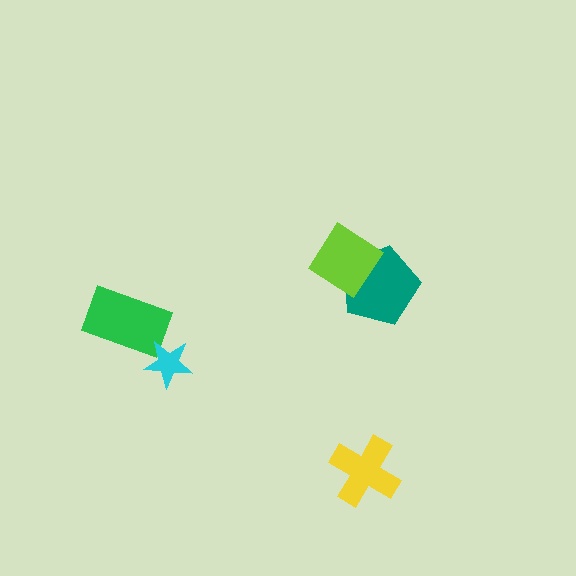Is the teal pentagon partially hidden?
Yes, it is partially covered by another shape.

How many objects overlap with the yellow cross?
0 objects overlap with the yellow cross.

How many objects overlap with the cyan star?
0 objects overlap with the cyan star.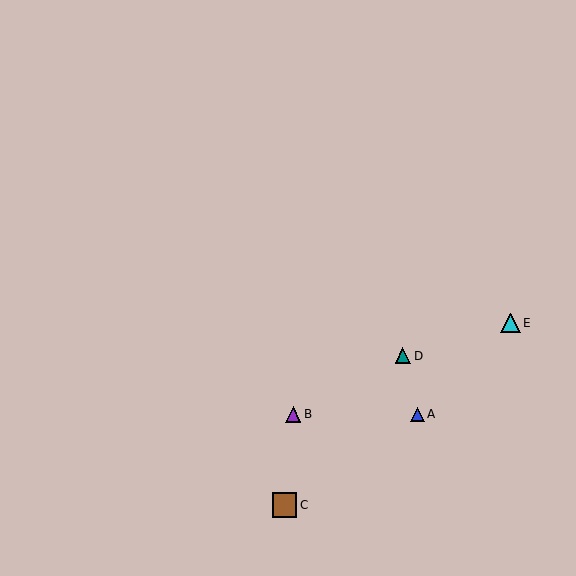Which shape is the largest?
The brown square (labeled C) is the largest.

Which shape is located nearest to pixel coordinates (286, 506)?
The brown square (labeled C) at (285, 505) is nearest to that location.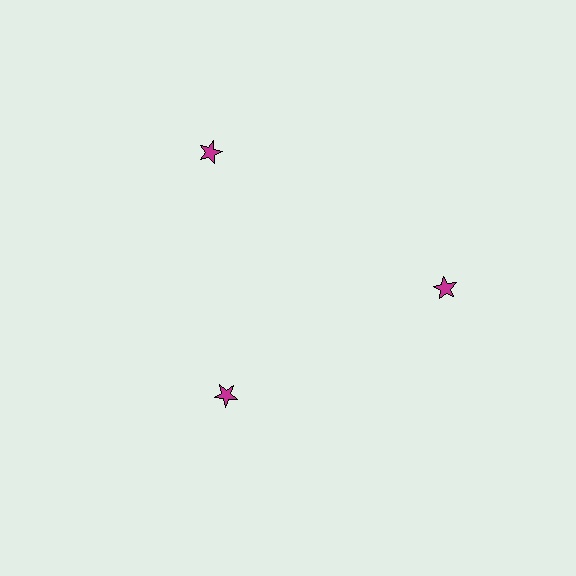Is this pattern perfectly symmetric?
No. The 3 magenta stars are arranged in a ring, but one element near the 7 o'clock position is pulled inward toward the center, breaking the 3-fold rotational symmetry.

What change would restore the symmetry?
The symmetry would be restored by moving it outward, back onto the ring so that all 3 stars sit at equal angles and equal distance from the center.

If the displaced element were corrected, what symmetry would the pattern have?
It would have 3-fold rotational symmetry — the pattern would map onto itself every 120 degrees.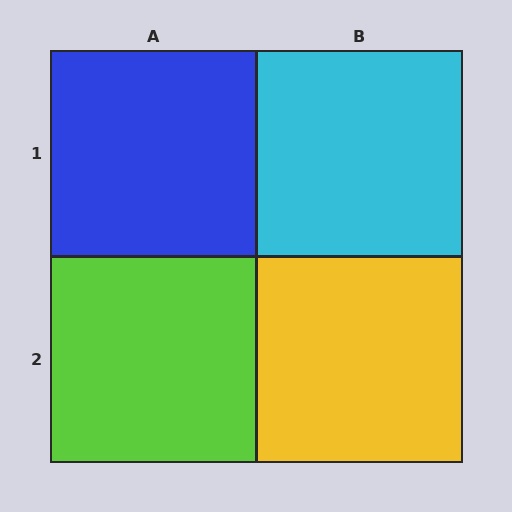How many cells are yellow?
1 cell is yellow.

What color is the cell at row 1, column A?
Blue.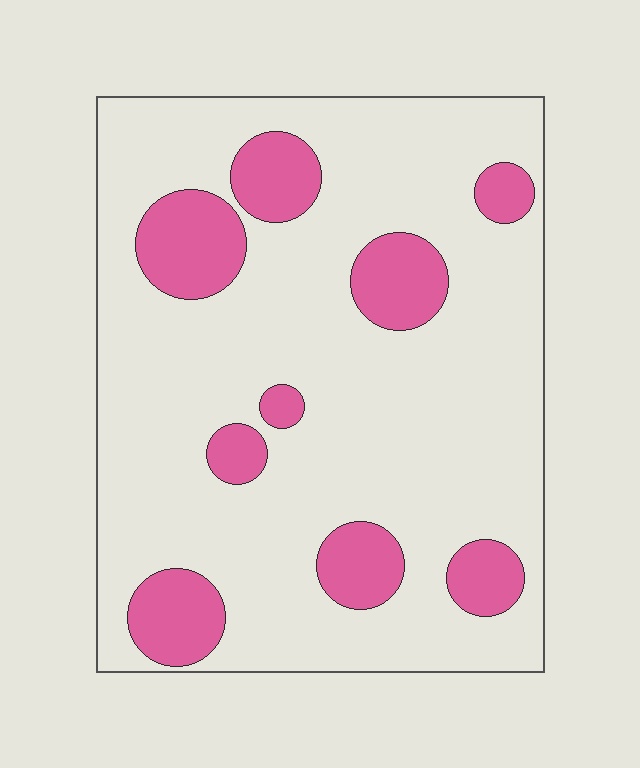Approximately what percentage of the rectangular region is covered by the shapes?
Approximately 20%.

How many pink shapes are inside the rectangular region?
9.